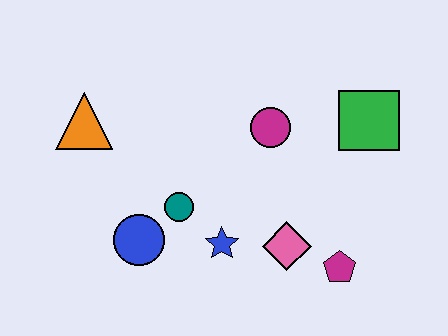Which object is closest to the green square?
The magenta circle is closest to the green square.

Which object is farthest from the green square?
The orange triangle is farthest from the green square.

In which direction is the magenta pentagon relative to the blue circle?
The magenta pentagon is to the right of the blue circle.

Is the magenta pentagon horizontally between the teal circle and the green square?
Yes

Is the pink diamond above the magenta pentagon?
Yes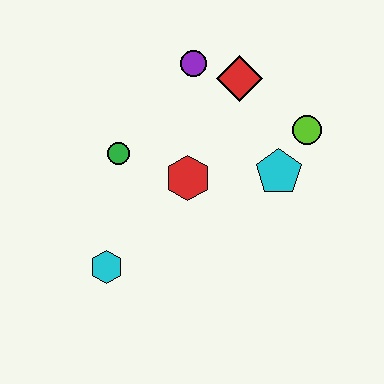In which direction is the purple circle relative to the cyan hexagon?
The purple circle is above the cyan hexagon.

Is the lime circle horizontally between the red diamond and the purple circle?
No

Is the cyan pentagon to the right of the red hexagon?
Yes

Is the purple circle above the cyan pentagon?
Yes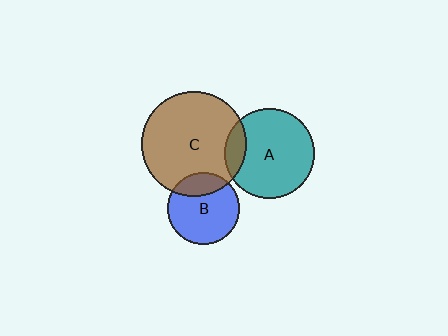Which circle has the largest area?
Circle C (brown).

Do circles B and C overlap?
Yes.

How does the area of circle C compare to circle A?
Approximately 1.4 times.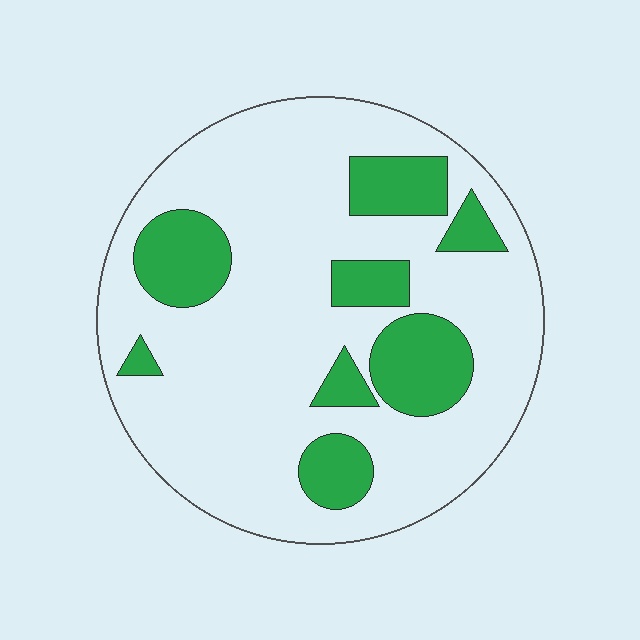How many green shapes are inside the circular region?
8.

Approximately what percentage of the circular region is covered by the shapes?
Approximately 25%.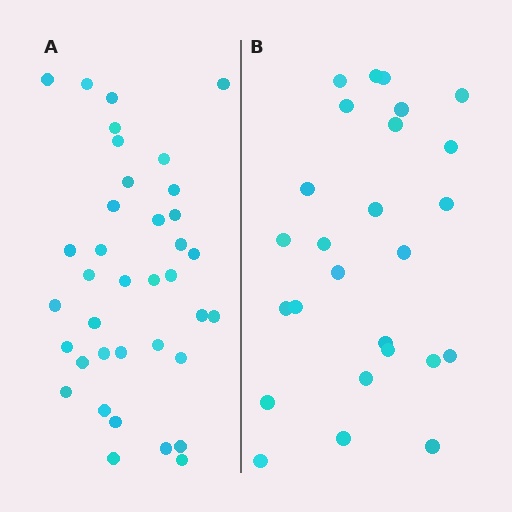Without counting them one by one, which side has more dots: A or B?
Region A (the left region) has more dots.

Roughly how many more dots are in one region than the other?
Region A has roughly 12 or so more dots than region B.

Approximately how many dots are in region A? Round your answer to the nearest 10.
About 40 dots. (The exact count is 37, which rounds to 40.)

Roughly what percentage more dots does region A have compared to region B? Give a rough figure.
About 40% more.